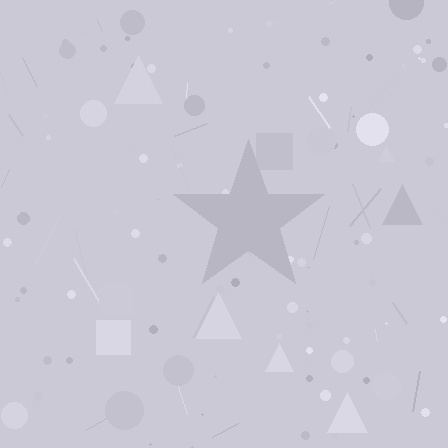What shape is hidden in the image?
A star is hidden in the image.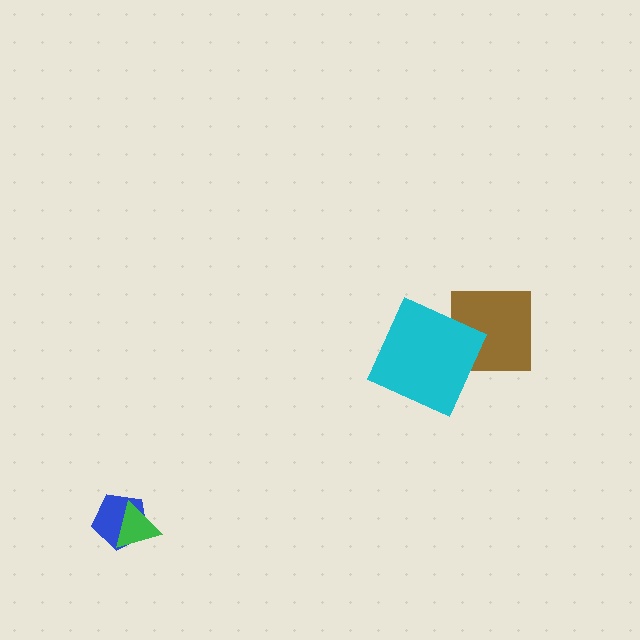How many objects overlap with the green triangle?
1 object overlaps with the green triangle.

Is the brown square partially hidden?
Yes, it is partially covered by another shape.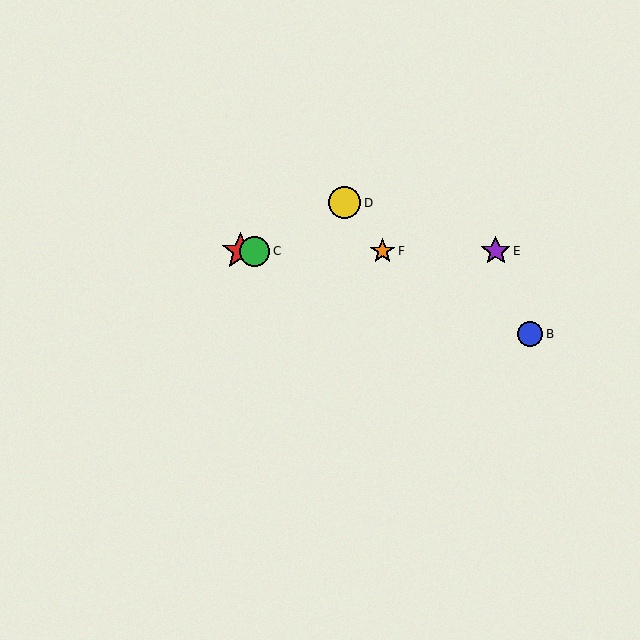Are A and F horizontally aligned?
Yes, both are at y≈251.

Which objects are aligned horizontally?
Objects A, C, E, F are aligned horizontally.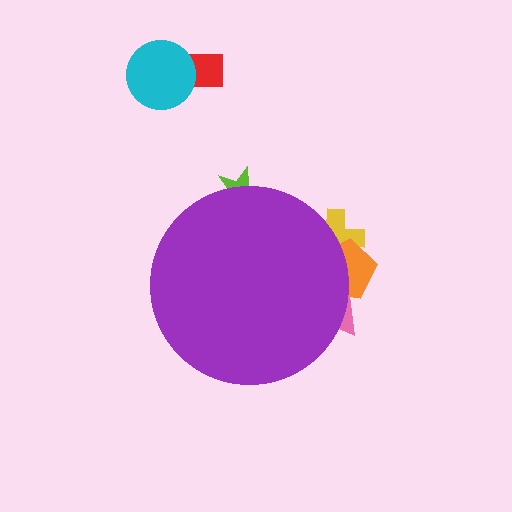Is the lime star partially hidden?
Yes, the lime star is partially hidden behind the purple circle.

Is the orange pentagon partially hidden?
Yes, the orange pentagon is partially hidden behind the purple circle.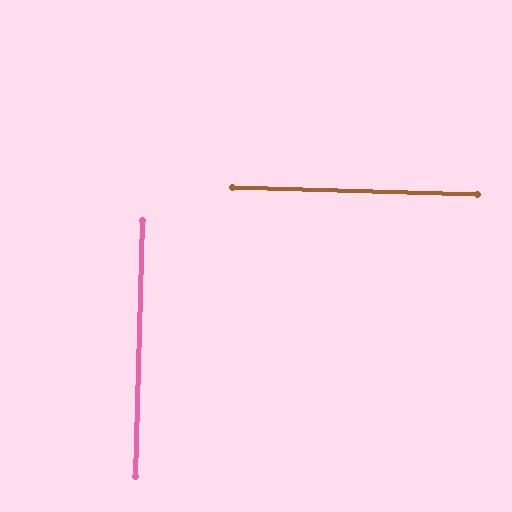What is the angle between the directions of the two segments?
Approximately 90 degrees.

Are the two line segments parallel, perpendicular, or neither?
Perpendicular — they meet at approximately 90°.